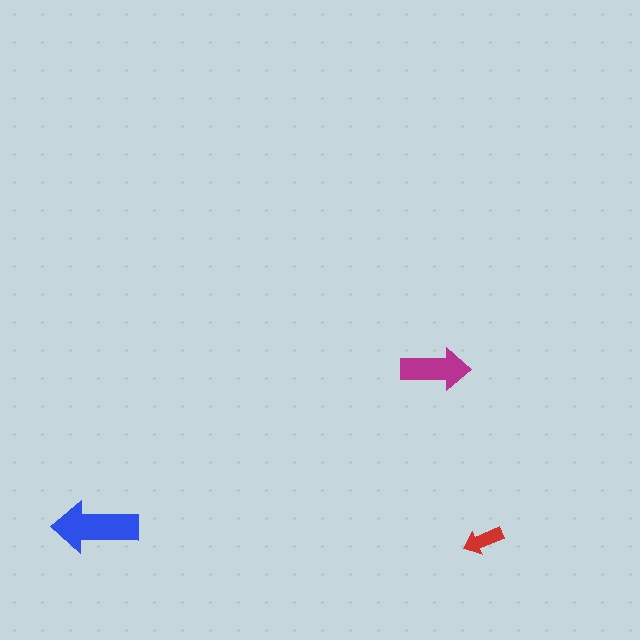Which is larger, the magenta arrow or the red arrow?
The magenta one.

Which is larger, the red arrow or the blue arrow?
The blue one.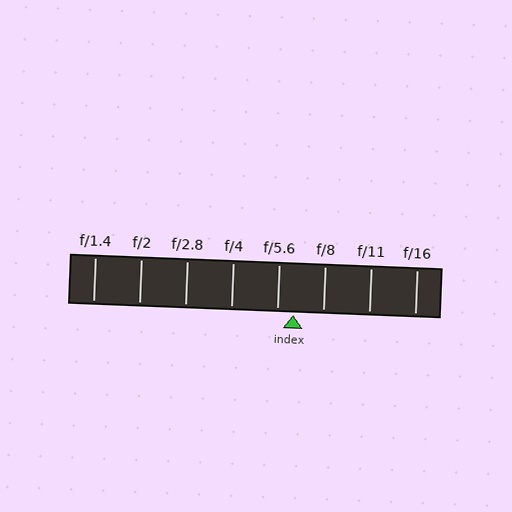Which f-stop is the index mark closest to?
The index mark is closest to f/5.6.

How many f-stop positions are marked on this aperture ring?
There are 8 f-stop positions marked.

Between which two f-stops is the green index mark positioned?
The index mark is between f/5.6 and f/8.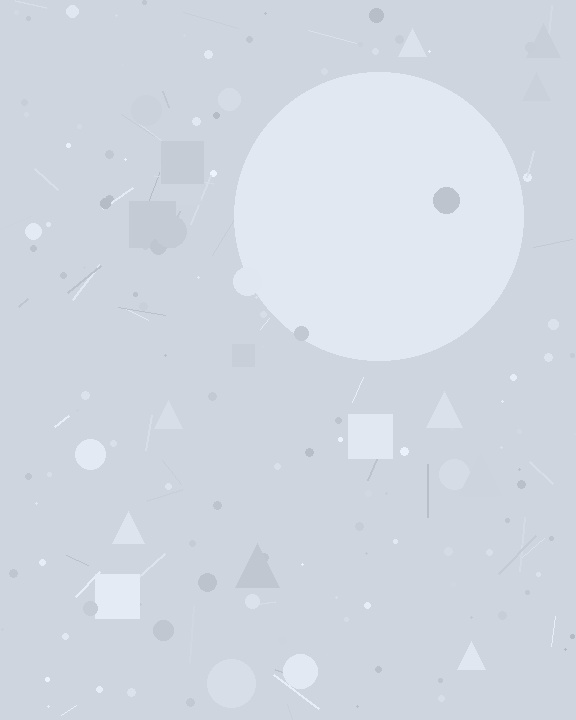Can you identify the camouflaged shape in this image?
The camouflaged shape is a circle.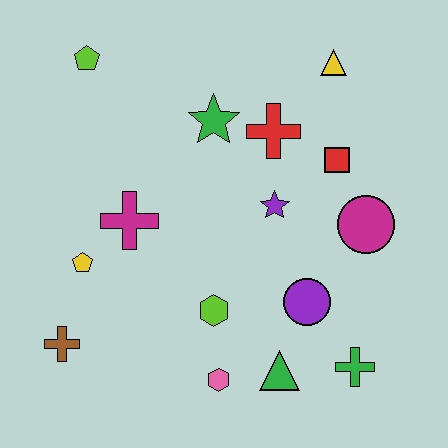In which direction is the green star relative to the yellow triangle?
The green star is to the left of the yellow triangle.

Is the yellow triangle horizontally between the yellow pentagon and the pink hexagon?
No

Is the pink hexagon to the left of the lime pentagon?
No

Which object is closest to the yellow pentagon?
The magenta cross is closest to the yellow pentagon.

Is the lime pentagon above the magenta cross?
Yes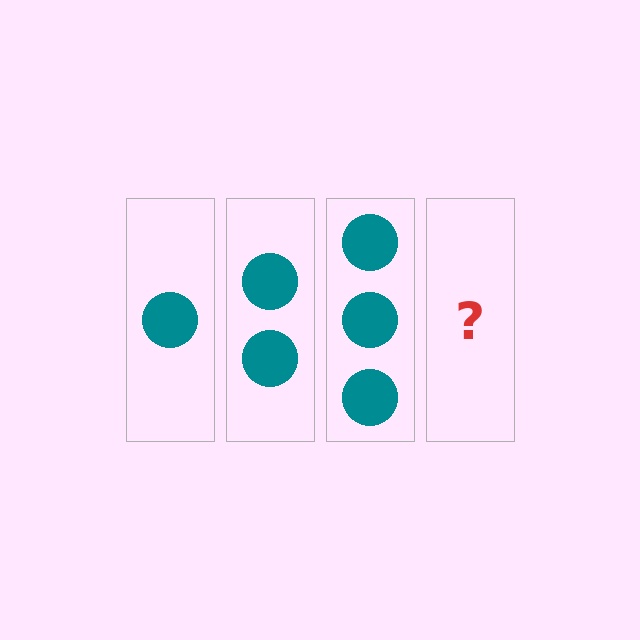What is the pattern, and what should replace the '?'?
The pattern is that each step adds one more circle. The '?' should be 4 circles.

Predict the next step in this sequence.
The next step is 4 circles.